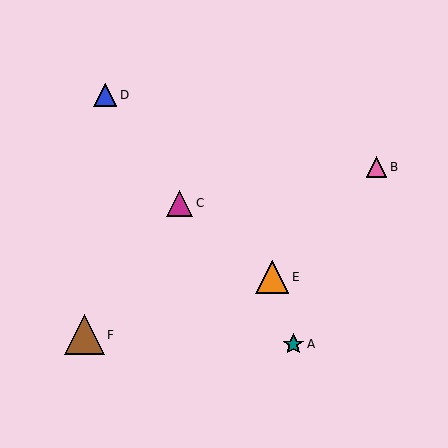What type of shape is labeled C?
Shape C is a magenta triangle.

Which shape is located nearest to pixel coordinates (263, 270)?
The orange triangle (labeled E) at (272, 277) is nearest to that location.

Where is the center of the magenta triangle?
The center of the magenta triangle is at (180, 203).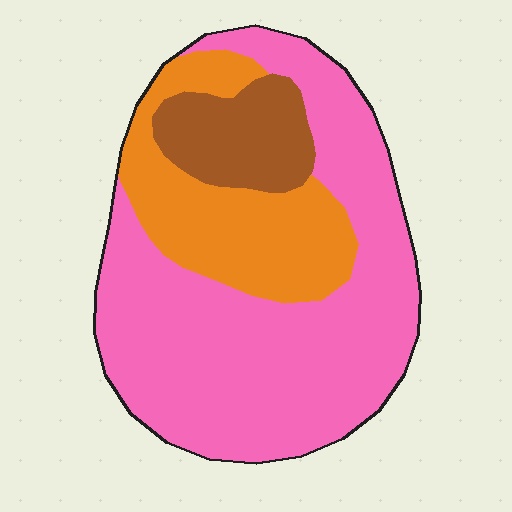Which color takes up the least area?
Brown, at roughly 15%.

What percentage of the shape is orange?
Orange covers around 25% of the shape.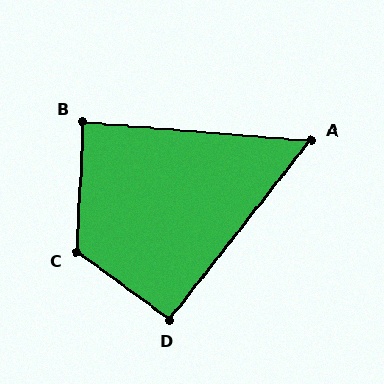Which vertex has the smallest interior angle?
A, at approximately 56 degrees.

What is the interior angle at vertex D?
Approximately 92 degrees (approximately right).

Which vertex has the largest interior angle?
C, at approximately 124 degrees.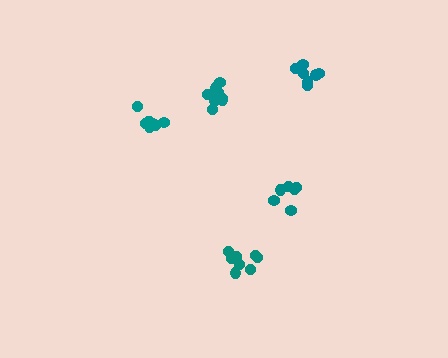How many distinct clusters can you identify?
There are 5 distinct clusters.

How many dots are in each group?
Group 1: 8 dots, Group 2: 8 dots, Group 3: 12 dots, Group 4: 6 dots, Group 5: 8 dots (42 total).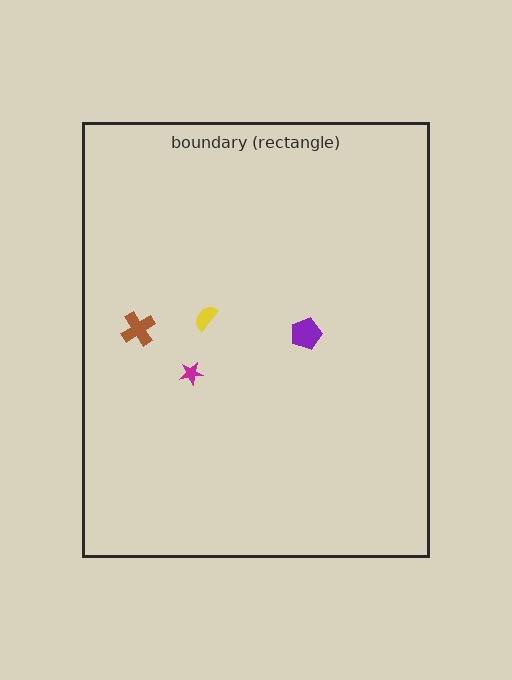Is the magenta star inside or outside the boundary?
Inside.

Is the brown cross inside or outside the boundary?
Inside.